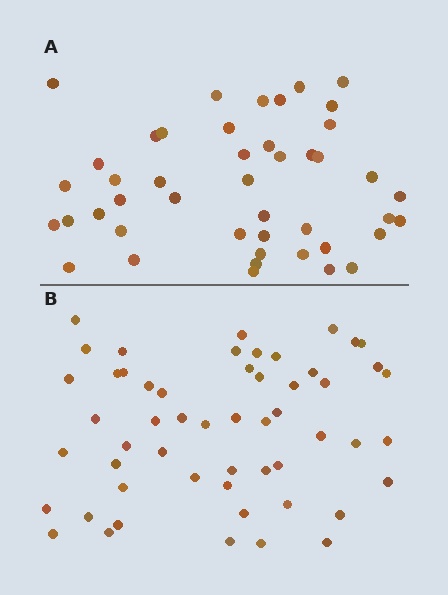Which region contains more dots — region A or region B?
Region B (the bottom region) has more dots.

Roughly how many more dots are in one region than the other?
Region B has roughly 8 or so more dots than region A.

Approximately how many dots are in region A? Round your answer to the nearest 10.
About 40 dots. (The exact count is 45, which rounds to 40.)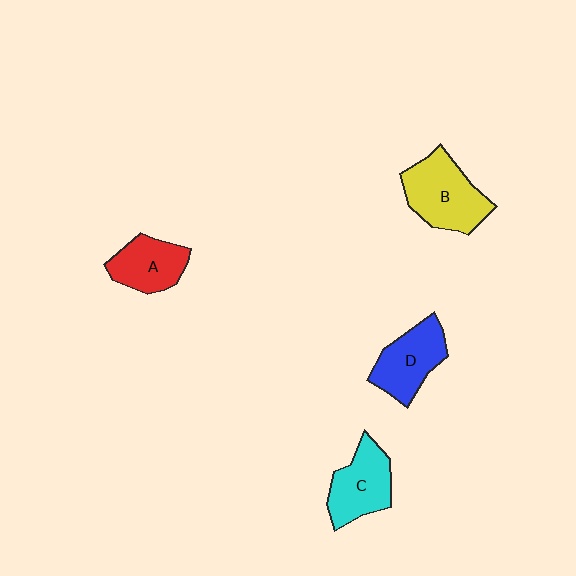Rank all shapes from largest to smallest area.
From largest to smallest: B (yellow), C (cyan), D (blue), A (red).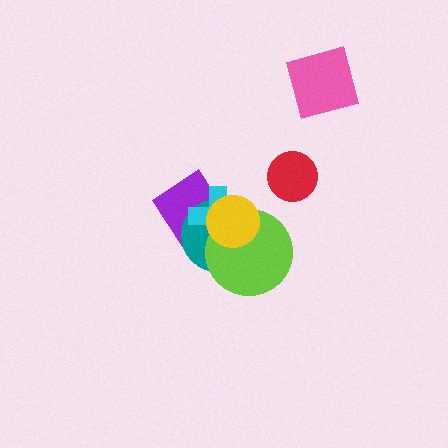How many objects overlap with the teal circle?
4 objects overlap with the teal circle.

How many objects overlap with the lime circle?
4 objects overlap with the lime circle.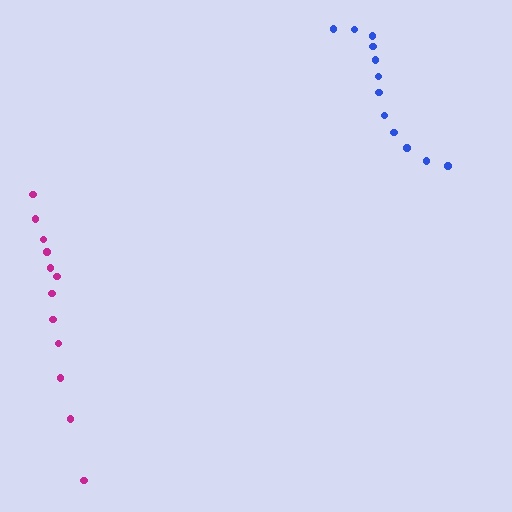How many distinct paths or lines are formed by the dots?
There are 2 distinct paths.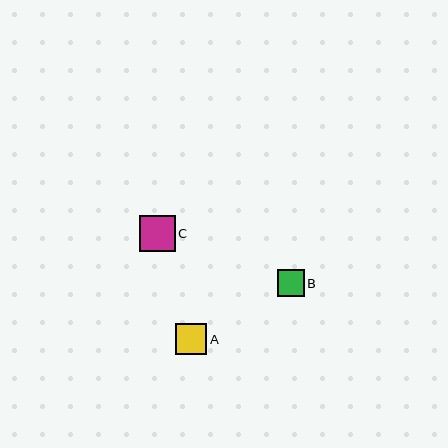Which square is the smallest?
Square B is the smallest with a size of approximately 27 pixels.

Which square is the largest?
Square C is the largest with a size of approximately 36 pixels.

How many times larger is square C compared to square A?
Square C is approximately 1.1 times the size of square A.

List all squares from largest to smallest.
From largest to smallest: C, A, B.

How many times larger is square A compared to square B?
Square A is approximately 1.2 times the size of square B.